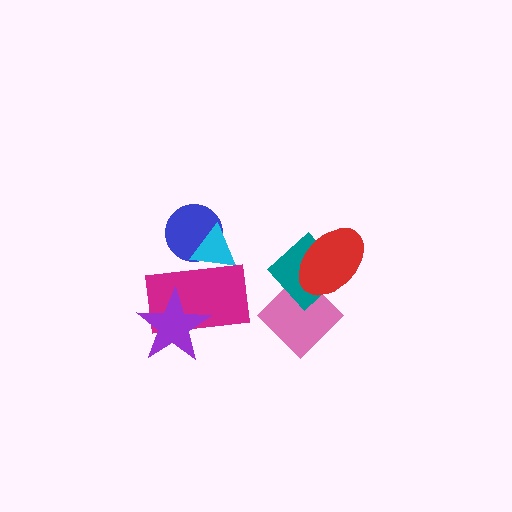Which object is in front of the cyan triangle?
The magenta rectangle is in front of the cyan triangle.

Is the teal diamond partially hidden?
Yes, it is partially covered by another shape.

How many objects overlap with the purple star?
1 object overlaps with the purple star.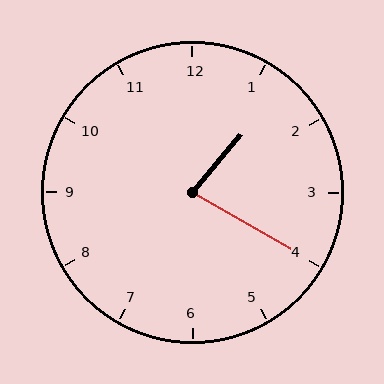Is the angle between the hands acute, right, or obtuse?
It is acute.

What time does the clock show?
1:20.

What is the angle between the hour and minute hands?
Approximately 80 degrees.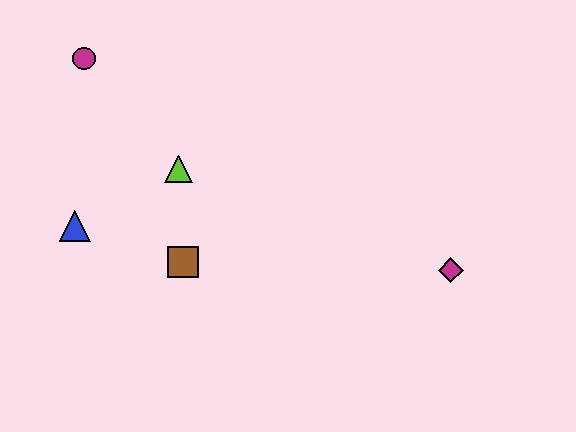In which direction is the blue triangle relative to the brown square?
The blue triangle is to the left of the brown square.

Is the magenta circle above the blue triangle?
Yes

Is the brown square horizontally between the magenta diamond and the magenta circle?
Yes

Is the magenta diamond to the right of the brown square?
Yes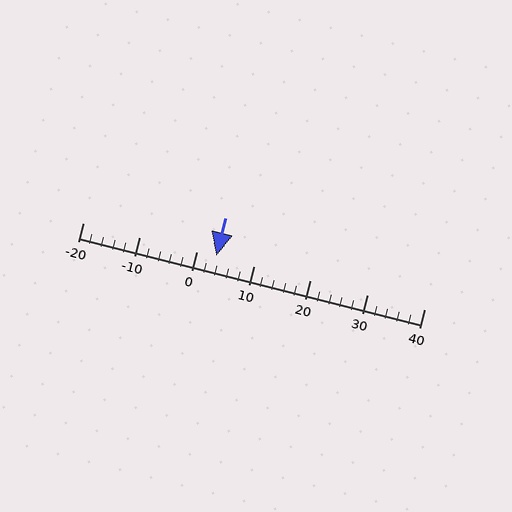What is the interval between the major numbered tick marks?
The major tick marks are spaced 10 units apart.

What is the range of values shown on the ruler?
The ruler shows values from -20 to 40.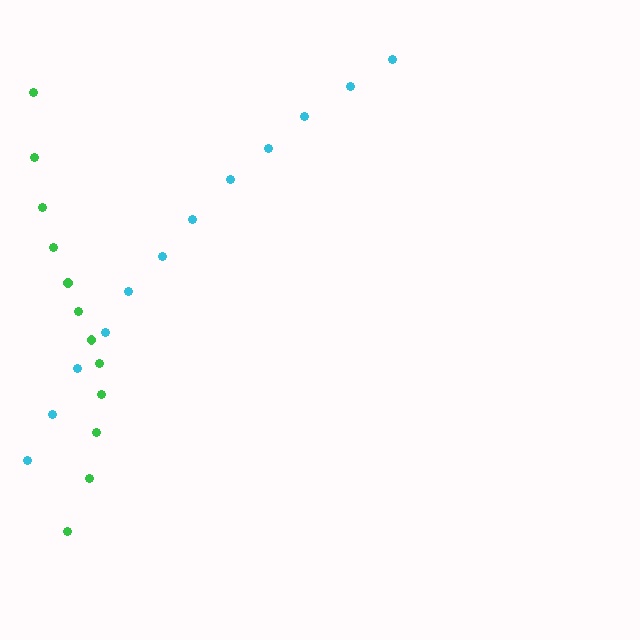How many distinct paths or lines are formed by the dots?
There are 2 distinct paths.